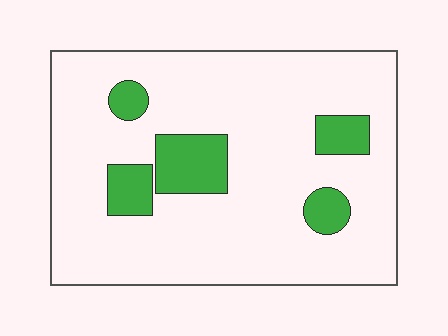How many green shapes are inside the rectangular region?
5.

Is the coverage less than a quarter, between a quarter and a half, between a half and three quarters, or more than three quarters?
Less than a quarter.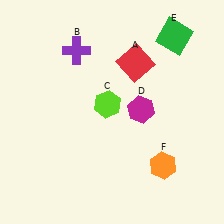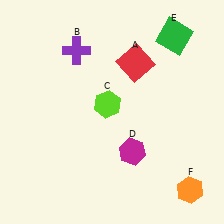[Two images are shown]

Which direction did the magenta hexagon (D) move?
The magenta hexagon (D) moved down.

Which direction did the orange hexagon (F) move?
The orange hexagon (F) moved right.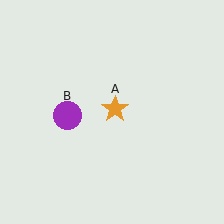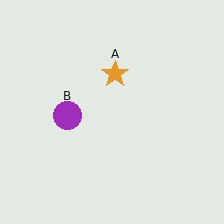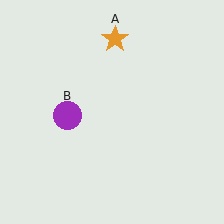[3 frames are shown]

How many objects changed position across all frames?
1 object changed position: orange star (object A).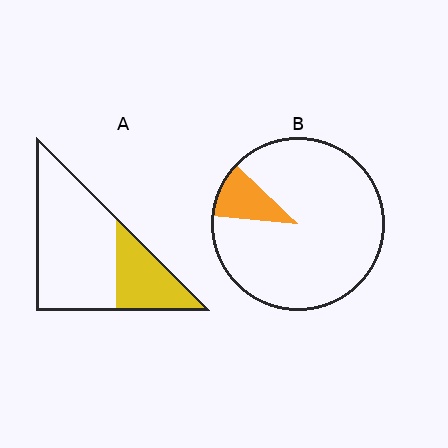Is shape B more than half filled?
No.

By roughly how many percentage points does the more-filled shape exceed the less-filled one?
By roughly 20 percentage points (A over B).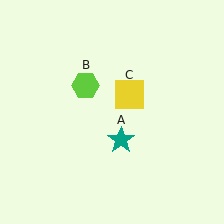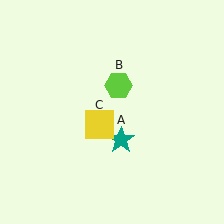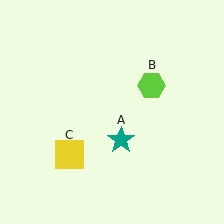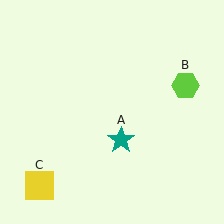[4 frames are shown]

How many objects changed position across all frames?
2 objects changed position: lime hexagon (object B), yellow square (object C).